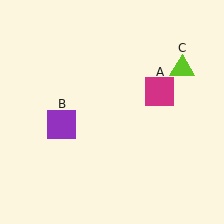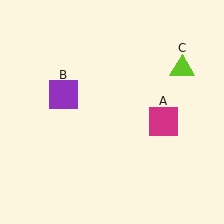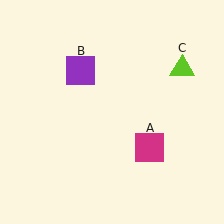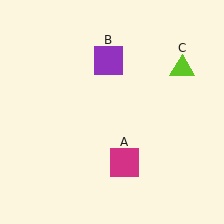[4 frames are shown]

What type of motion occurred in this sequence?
The magenta square (object A), purple square (object B) rotated clockwise around the center of the scene.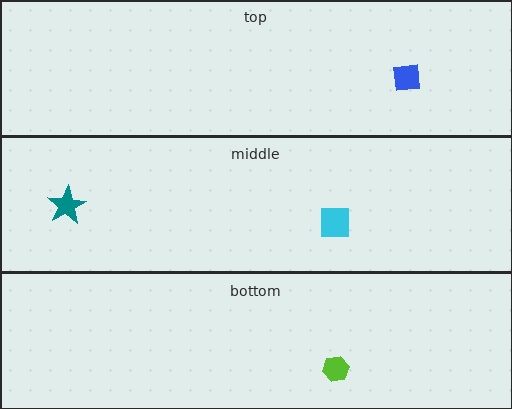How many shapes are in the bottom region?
1.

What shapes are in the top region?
The blue square.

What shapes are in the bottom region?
The lime hexagon.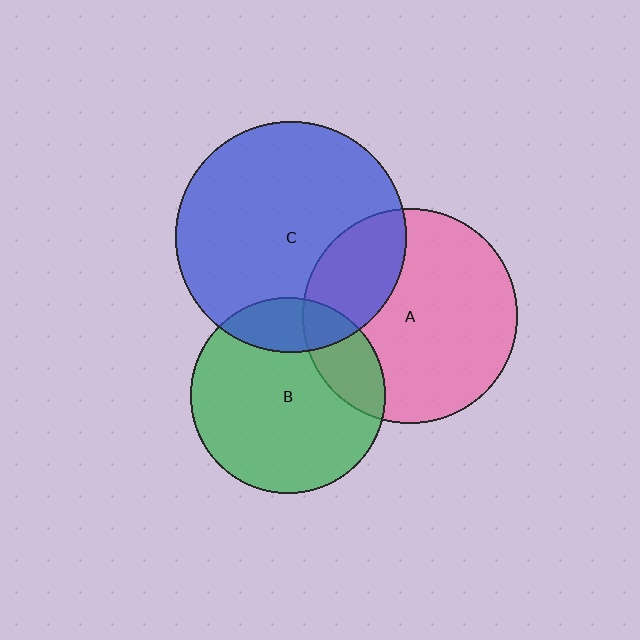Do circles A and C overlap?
Yes.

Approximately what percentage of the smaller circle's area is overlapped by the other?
Approximately 25%.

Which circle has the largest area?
Circle C (blue).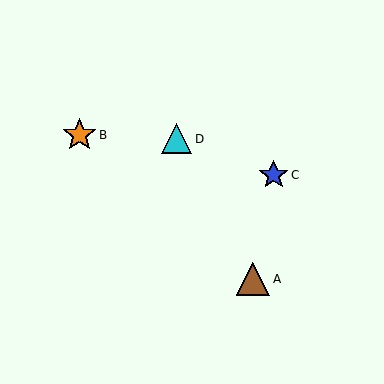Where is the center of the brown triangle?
The center of the brown triangle is at (253, 279).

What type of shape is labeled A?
Shape A is a brown triangle.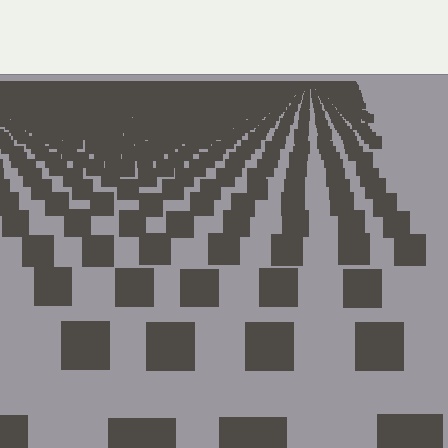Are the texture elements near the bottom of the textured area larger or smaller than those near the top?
Larger. Near the bottom, elements are closer to the viewer and appear at a bigger on-screen size.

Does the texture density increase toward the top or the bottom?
Density increases toward the top.